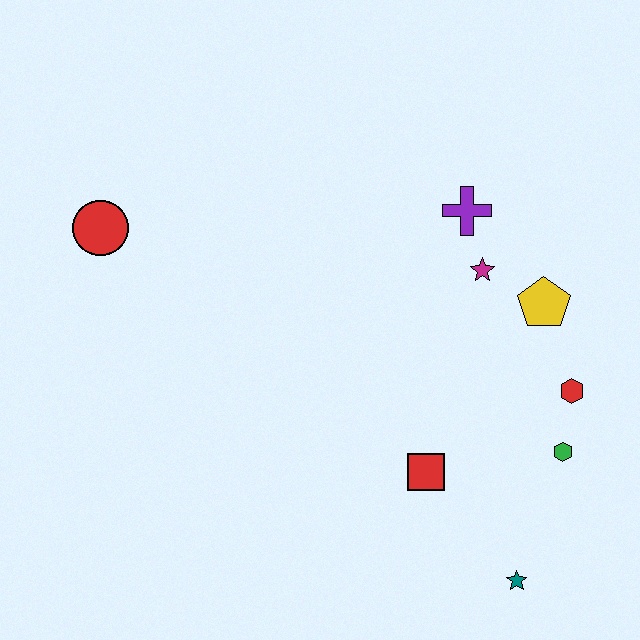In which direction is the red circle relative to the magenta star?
The red circle is to the left of the magenta star.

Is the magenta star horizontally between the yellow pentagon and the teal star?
No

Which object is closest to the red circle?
The purple cross is closest to the red circle.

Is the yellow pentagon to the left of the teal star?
No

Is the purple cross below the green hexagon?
No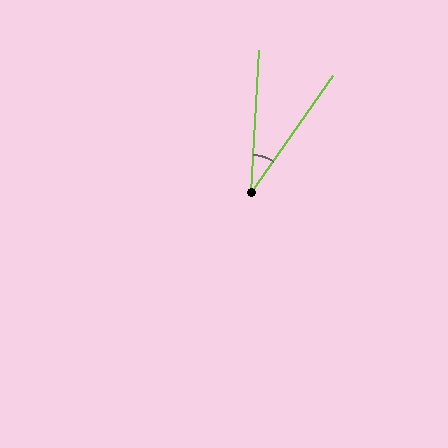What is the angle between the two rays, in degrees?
Approximately 32 degrees.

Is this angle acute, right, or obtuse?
It is acute.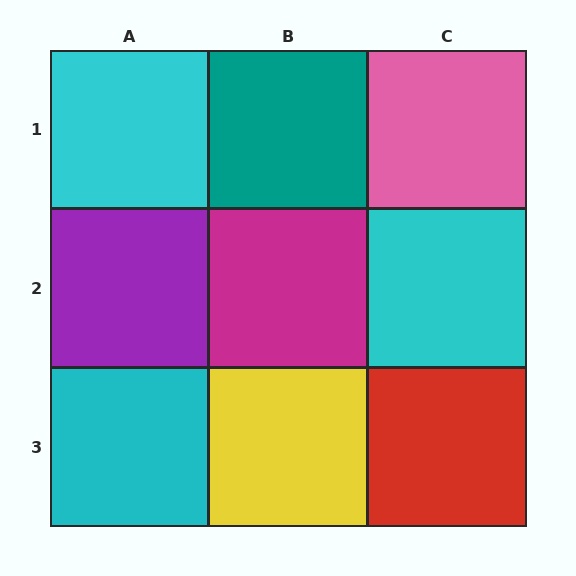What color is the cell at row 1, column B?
Teal.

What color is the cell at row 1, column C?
Pink.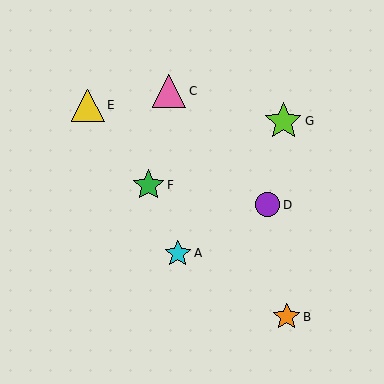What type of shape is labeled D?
Shape D is a purple circle.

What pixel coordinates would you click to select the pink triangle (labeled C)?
Click at (169, 91) to select the pink triangle C.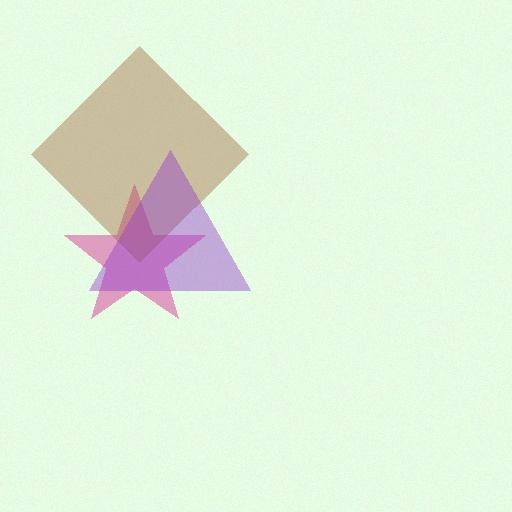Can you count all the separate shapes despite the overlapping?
Yes, there are 3 separate shapes.